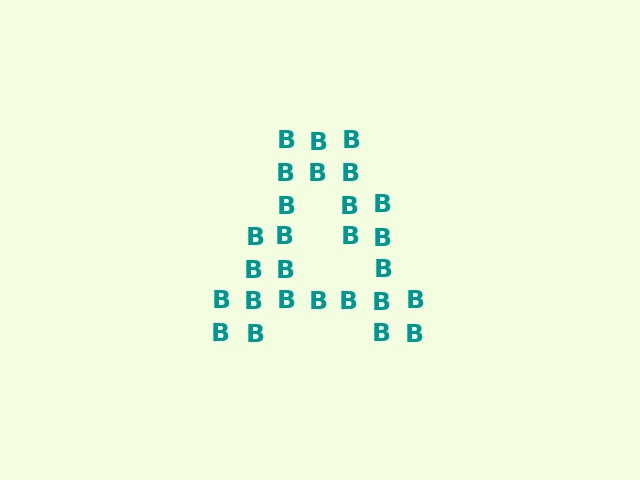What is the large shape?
The large shape is the letter A.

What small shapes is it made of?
It is made of small letter B's.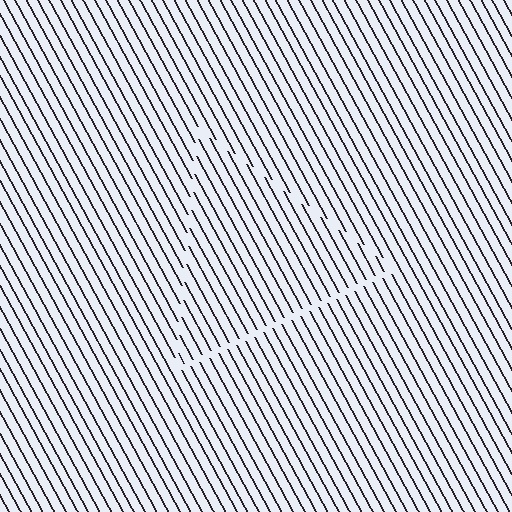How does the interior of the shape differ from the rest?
The interior of the shape contains the same grating, shifted by half a period — the contour is defined by the phase discontinuity where line-ends from the inner and outer gratings abut.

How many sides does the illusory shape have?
3 sides — the line-ends trace a triangle.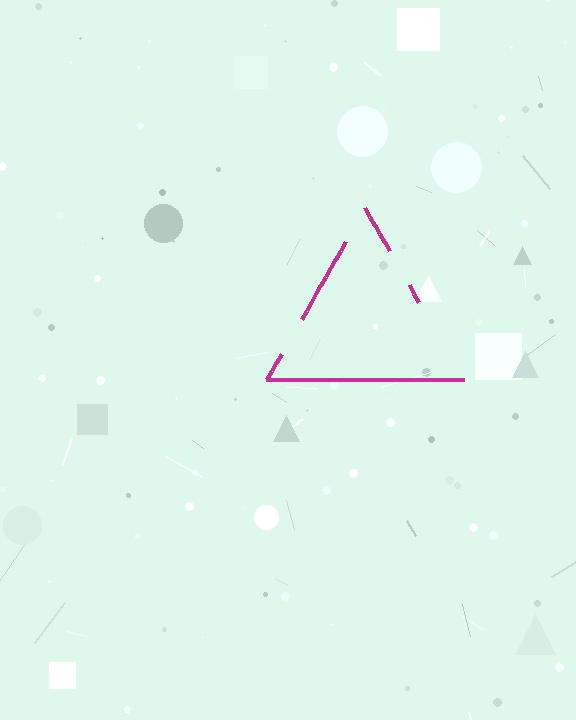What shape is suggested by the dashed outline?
The dashed outline suggests a triangle.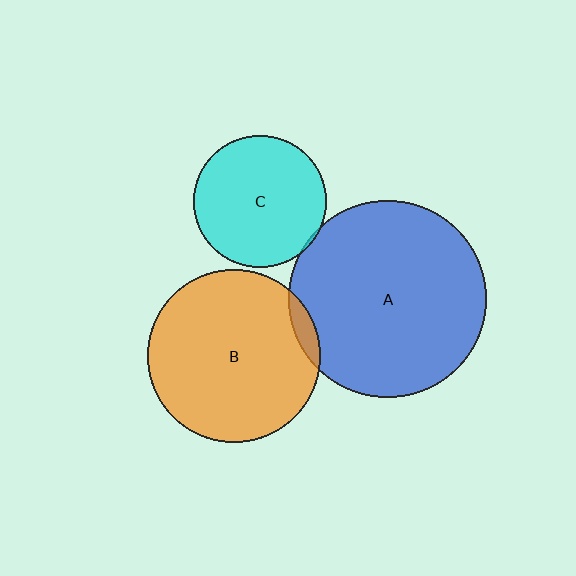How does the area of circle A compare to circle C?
Approximately 2.2 times.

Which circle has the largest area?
Circle A (blue).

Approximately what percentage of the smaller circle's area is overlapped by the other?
Approximately 5%.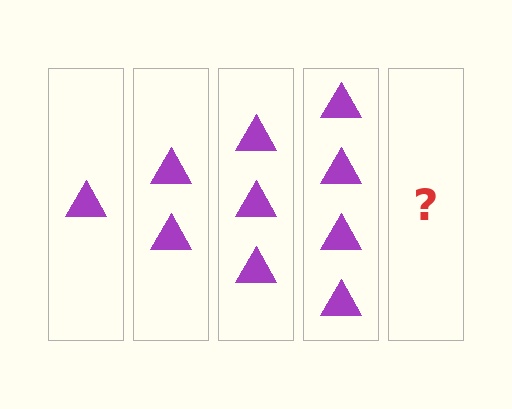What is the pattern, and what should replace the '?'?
The pattern is that each step adds one more triangle. The '?' should be 5 triangles.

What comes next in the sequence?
The next element should be 5 triangles.